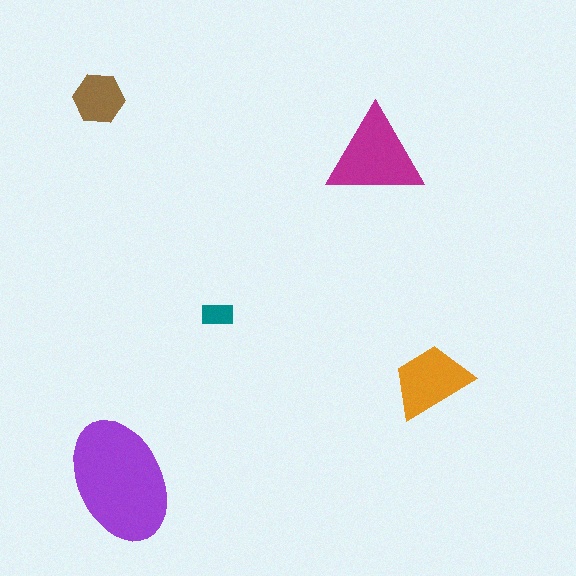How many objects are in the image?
There are 5 objects in the image.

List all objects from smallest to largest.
The teal rectangle, the brown hexagon, the orange trapezoid, the magenta triangle, the purple ellipse.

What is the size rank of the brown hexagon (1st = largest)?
4th.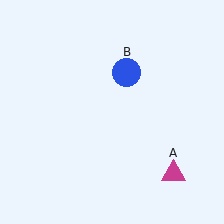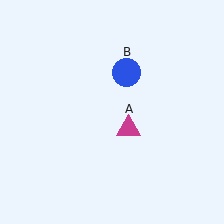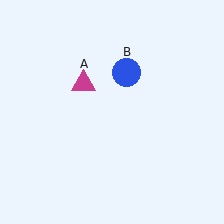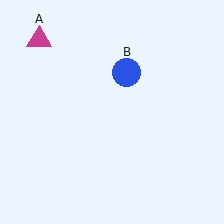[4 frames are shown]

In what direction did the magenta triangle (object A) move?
The magenta triangle (object A) moved up and to the left.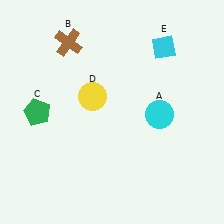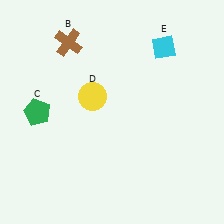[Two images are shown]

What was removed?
The cyan circle (A) was removed in Image 2.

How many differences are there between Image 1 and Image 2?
There is 1 difference between the two images.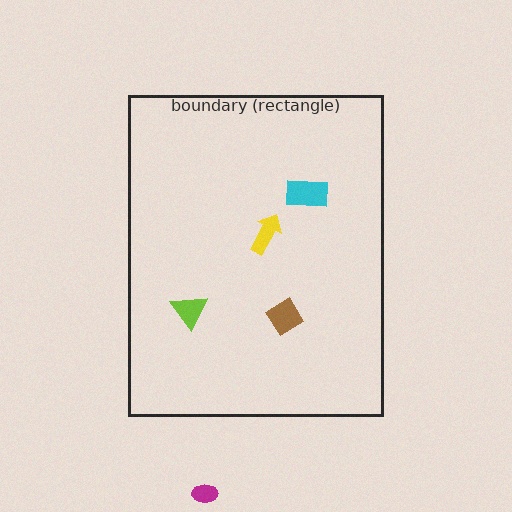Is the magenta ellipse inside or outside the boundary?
Outside.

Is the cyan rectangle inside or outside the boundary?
Inside.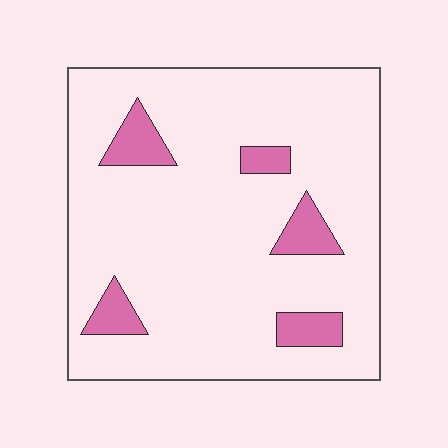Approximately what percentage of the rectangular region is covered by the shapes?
Approximately 10%.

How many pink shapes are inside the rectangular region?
5.